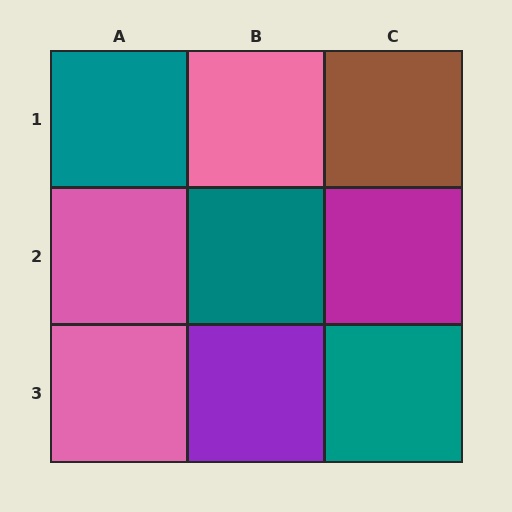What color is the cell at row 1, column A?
Teal.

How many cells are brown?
1 cell is brown.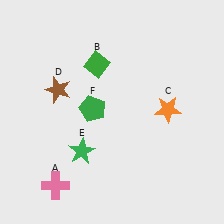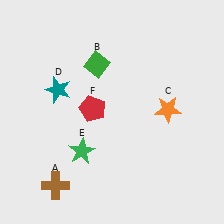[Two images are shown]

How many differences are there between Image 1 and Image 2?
There are 3 differences between the two images.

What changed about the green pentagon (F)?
In Image 1, F is green. In Image 2, it changed to red.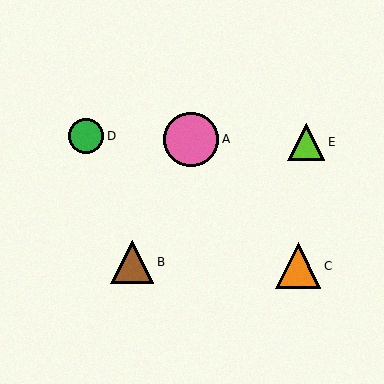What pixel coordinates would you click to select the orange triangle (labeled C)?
Click at (298, 266) to select the orange triangle C.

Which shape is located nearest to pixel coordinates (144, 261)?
The brown triangle (labeled B) at (132, 262) is nearest to that location.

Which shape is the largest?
The pink circle (labeled A) is the largest.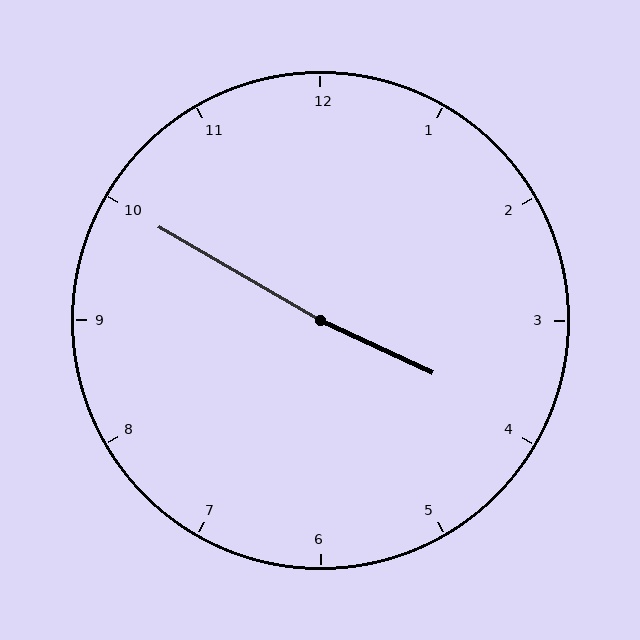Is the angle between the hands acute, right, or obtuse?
It is obtuse.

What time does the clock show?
3:50.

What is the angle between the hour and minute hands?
Approximately 175 degrees.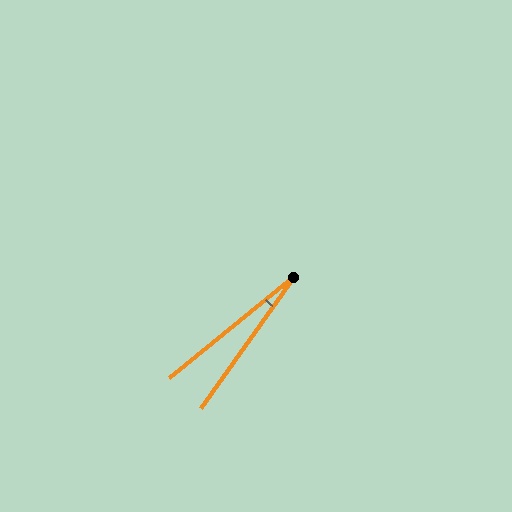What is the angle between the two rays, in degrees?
Approximately 15 degrees.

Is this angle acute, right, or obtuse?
It is acute.